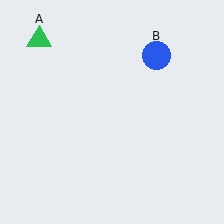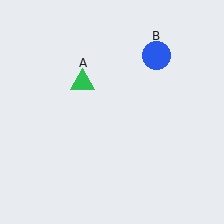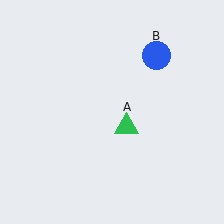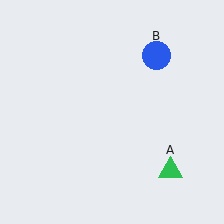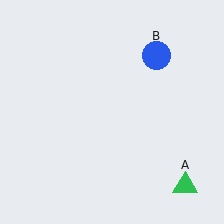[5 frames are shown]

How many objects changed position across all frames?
1 object changed position: green triangle (object A).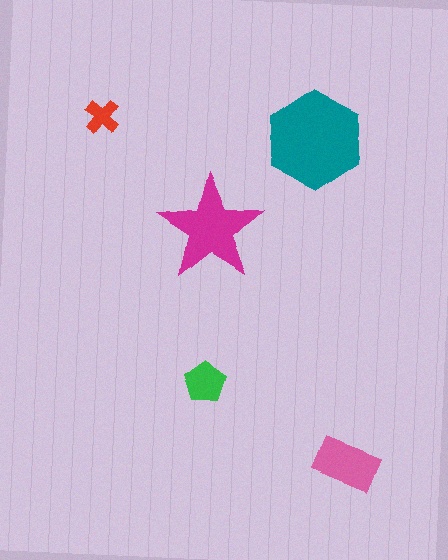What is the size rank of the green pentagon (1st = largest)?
4th.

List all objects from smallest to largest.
The red cross, the green pentagon, the pink rectangle, the magenta star, the teal hexagon.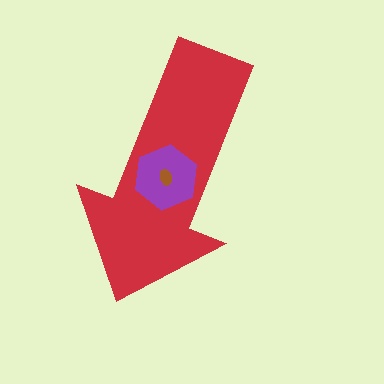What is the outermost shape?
The red arrow.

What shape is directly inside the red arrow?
The purple hexagon.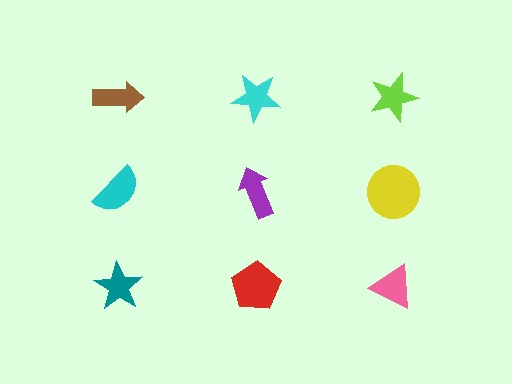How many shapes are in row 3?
3 shapes.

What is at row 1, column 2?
A cyan star.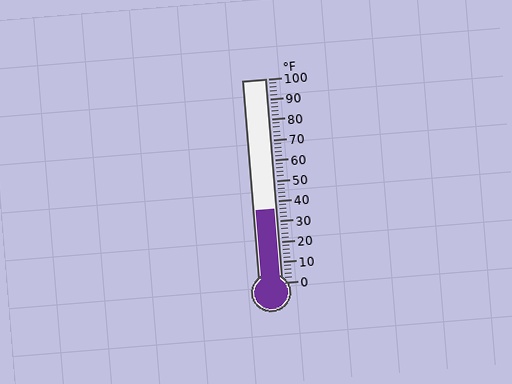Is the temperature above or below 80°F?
The temperature is below 80°F.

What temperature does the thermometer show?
The thermometer shows approximately 36°F.